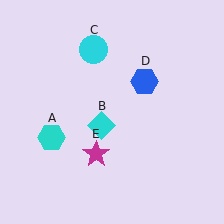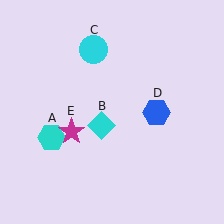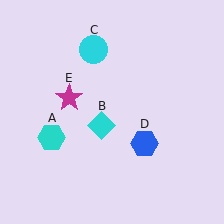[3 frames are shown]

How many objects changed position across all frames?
2 objects changed position: blue hexagon (object D), magenta star (object E).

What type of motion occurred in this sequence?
The blue hexagon (object D), magenta star (object E) rotated clockwise around the center of the scene.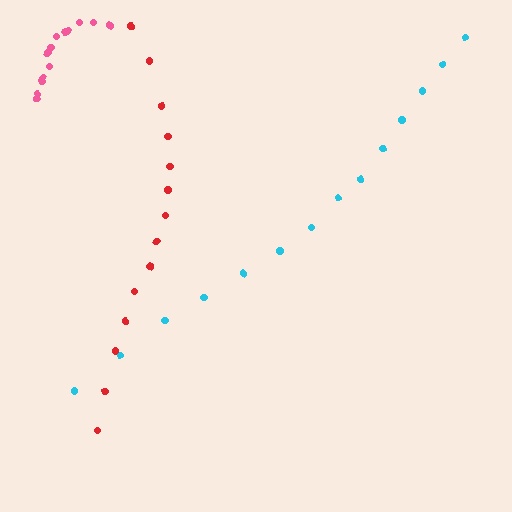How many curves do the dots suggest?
There are 3 distinct paths.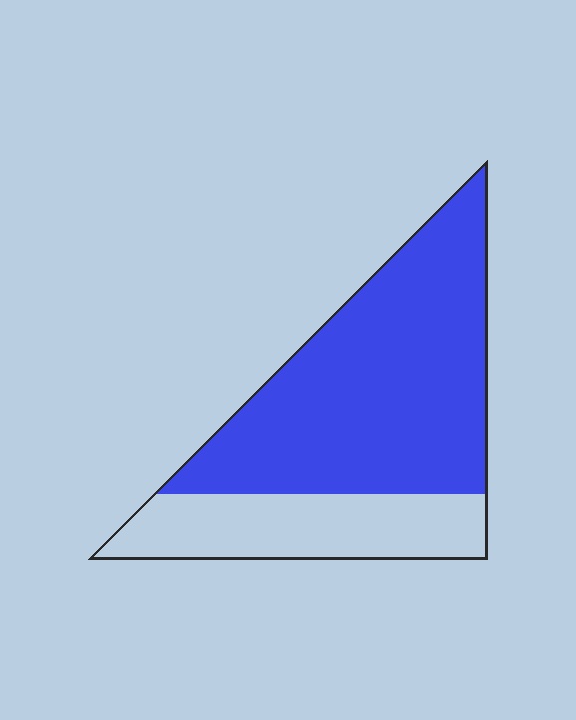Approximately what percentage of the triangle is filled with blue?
Approximately 70%.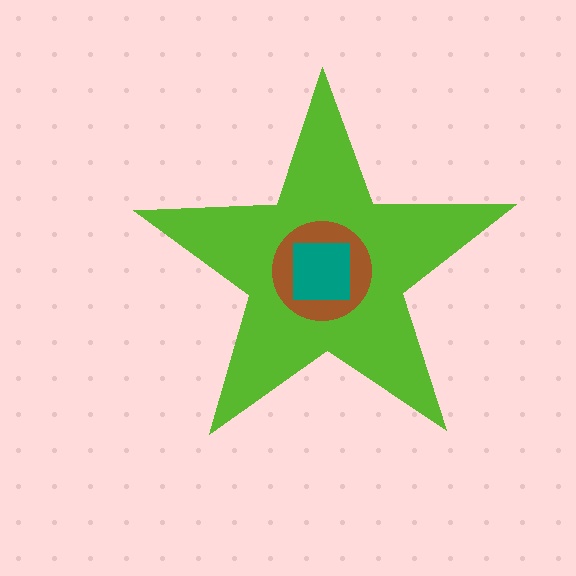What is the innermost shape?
The teal square.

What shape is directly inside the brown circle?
The teal square.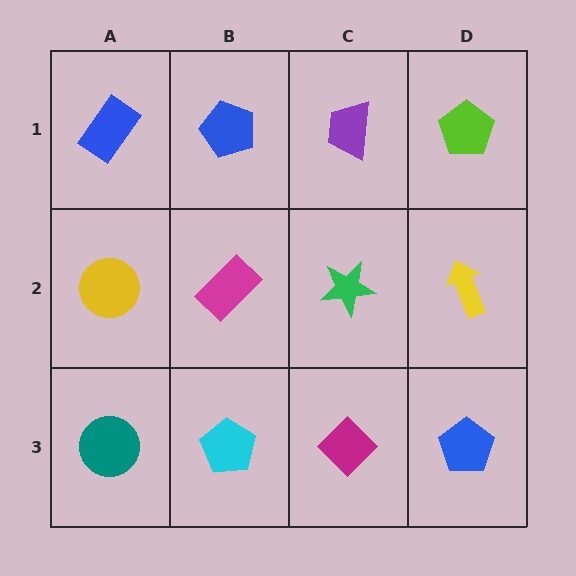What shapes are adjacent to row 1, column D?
A yellow arrow (row 2, column D), a purple trapezoid (row 1, column C).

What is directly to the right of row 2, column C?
A yellow arrow.